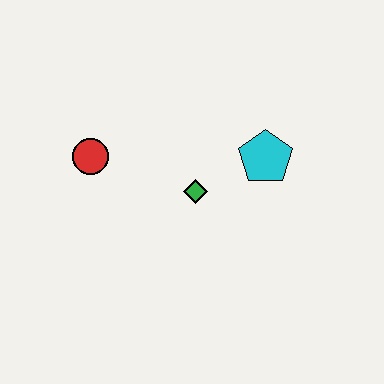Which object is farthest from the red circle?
The cyan pentagon is farthest from the red circle.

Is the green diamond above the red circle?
No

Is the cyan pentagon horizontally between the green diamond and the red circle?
No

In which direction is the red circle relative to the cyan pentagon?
The red circle is to the left of the cyan pentagon.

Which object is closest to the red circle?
The green diamond is closest to the red circle.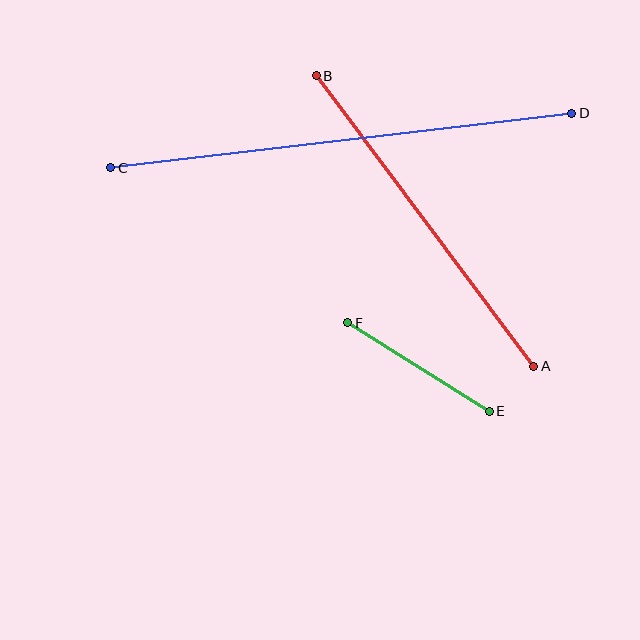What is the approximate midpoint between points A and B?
The midpoint is at approximately (425, 221) pixels.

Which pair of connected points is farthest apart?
Points C and D are farthest apart.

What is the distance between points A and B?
The distance is approximately 363 pixels.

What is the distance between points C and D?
The distance is approximately 464 pixels.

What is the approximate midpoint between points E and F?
The midpoint is at approximately (419, 367) pixels.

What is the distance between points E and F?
The distance is approximately 167 pixels.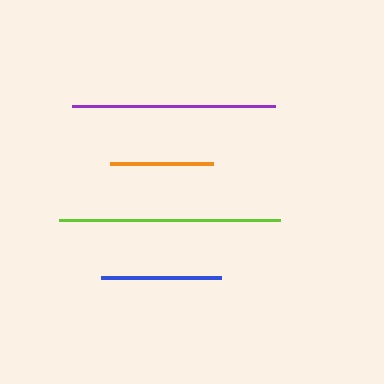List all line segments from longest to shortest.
From longest to shortest: lime, purple, blue, orange.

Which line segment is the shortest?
The orange line is the shortest at approximately 103 pixels.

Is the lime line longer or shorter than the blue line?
The lime line is longer than the blue line.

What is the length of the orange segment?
The orange segment is approximately 103 pixels long.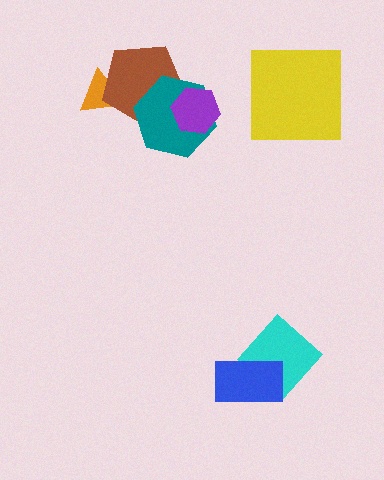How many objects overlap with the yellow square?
0 objects overlap with the yellow square.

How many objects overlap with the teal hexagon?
2 objects overlap with the teal hexagon.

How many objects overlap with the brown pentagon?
3 objects overlap with the brown pentagon.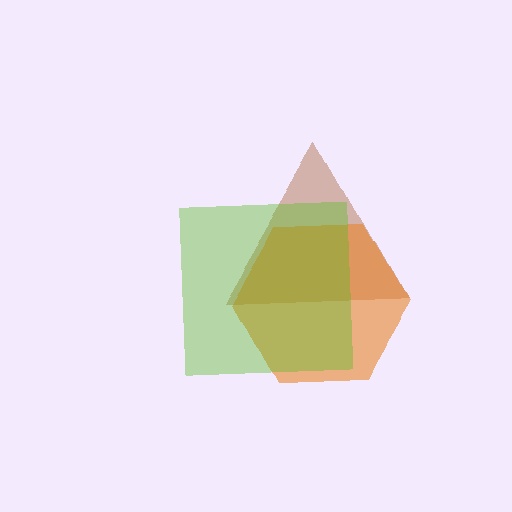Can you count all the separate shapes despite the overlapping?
Yes, there are 3 separate shapes.